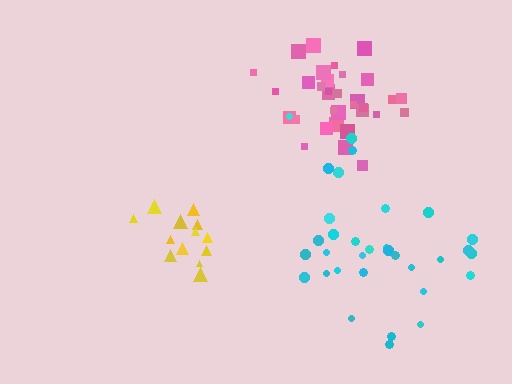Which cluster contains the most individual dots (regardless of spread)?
Pink (34).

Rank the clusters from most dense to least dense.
pink, yellow, cyan.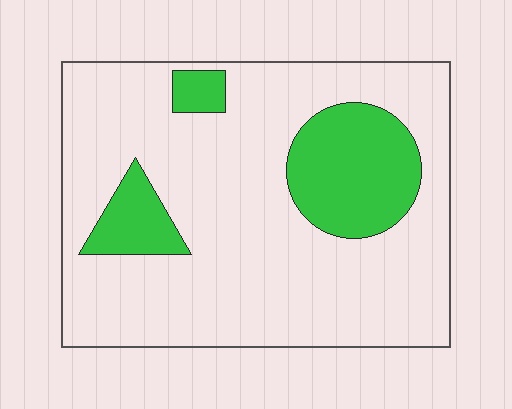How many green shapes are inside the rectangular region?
3.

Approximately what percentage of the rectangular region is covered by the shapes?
Approximately 20%.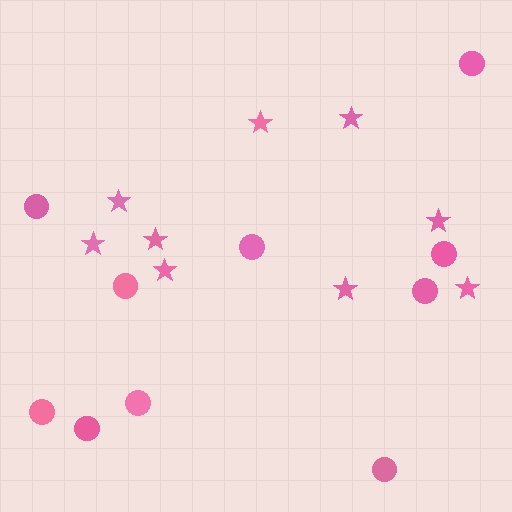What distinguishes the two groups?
There are 2 groups: one group of stars (9) and one group of circles (10).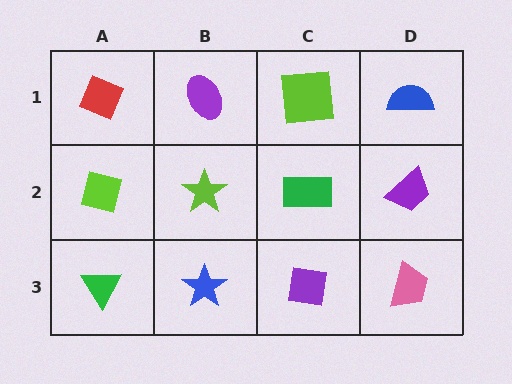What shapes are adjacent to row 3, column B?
A lime star (row 2, column B), a green triangle (row 3, column A), a purple square (row 3, column C).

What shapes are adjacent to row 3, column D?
A purple trapezoid (row 2, column D), a purple square (row 3, column C).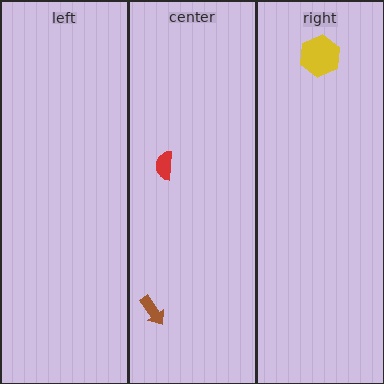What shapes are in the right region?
The yellow hexagon.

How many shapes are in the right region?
1.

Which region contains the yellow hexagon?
The right region.